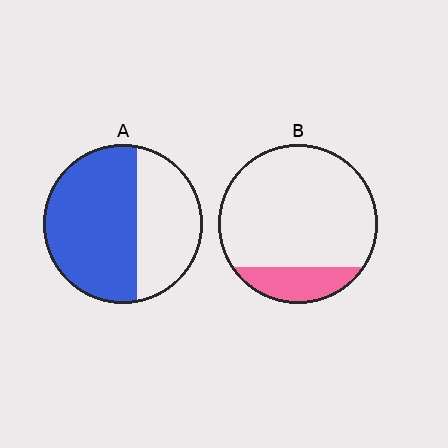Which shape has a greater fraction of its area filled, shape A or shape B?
Shape A.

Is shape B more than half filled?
No.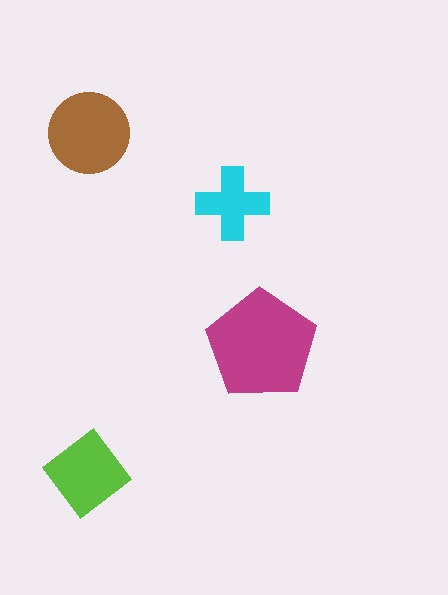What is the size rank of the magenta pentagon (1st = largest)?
1st.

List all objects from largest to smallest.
The magenta pentagon, the brown circle, the lime diamond, the cyan cross.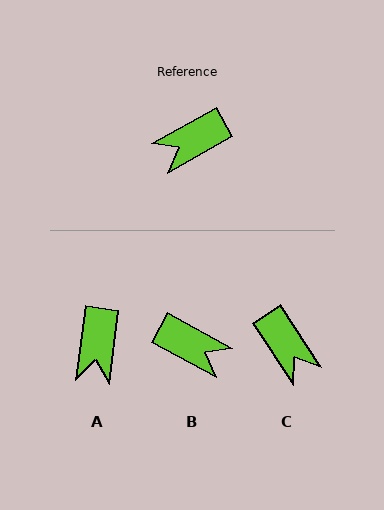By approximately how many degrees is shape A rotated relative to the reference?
Approximately 53 degrees counter-clockwise.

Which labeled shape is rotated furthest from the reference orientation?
B, about 122 degrees away.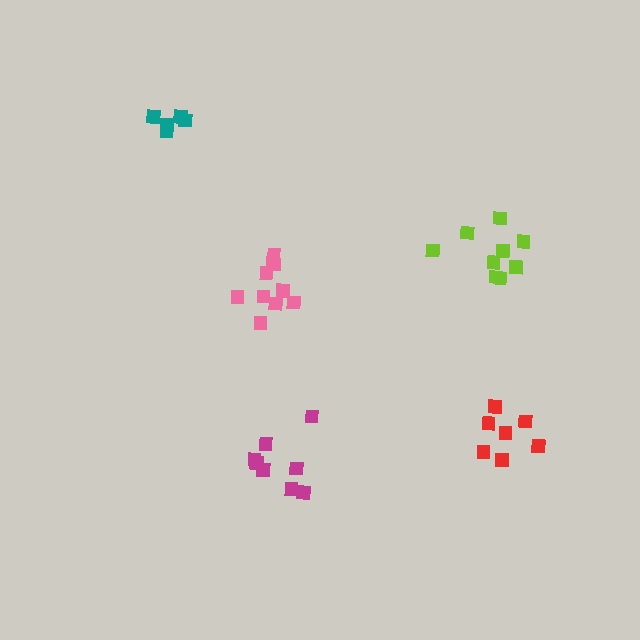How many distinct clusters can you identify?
There are 5 distinct clusters.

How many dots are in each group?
Group 1: 10 dots, Group 2: 7 dots, Group 3: 9 dots, Group 4: 5 dots, Group 5: 8 dots (39 total).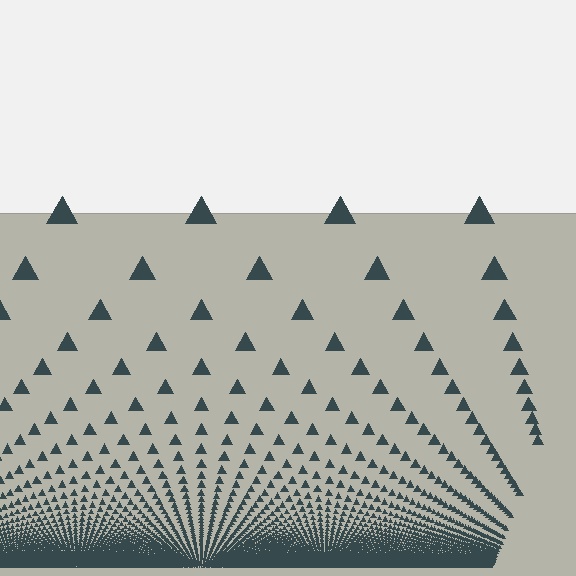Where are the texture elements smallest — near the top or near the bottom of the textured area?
Near the bottom.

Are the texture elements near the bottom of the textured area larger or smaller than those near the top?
Smaller. The gradient is inverted — elements near the bottom are smaller and denser.